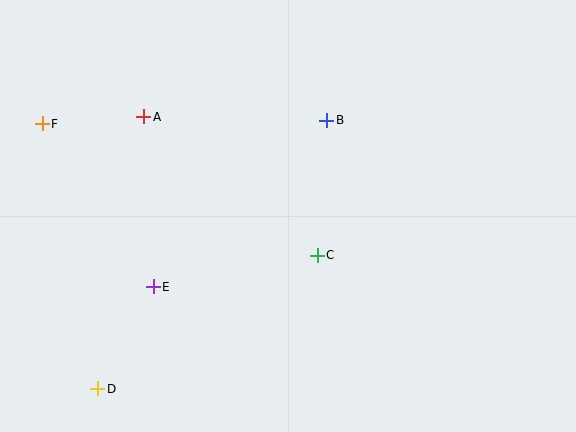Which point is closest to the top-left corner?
Point F is closest to the top-left corner.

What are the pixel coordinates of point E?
Point E is at (153, 287).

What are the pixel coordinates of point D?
Point D is at (98, 389).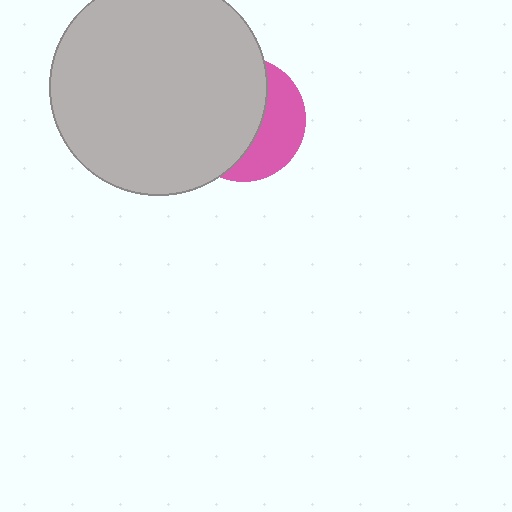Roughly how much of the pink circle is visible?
A small part of it is visible (roughly 38%).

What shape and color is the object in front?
The object in front is a light gray circle.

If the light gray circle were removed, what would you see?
You would see the complete pink circle.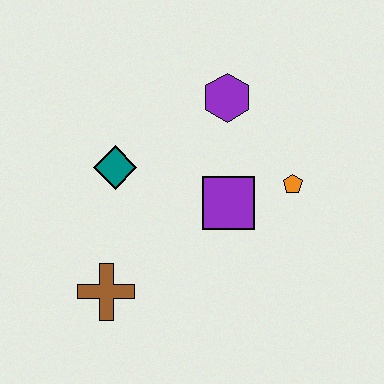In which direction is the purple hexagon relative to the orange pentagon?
The purple hexagon is above the orange pentagon.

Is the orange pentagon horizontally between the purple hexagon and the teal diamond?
No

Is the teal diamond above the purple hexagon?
No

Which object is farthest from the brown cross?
The purple hexagon is farthest from the brown cross.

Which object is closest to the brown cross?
The teal diamond is closest to the brown cross.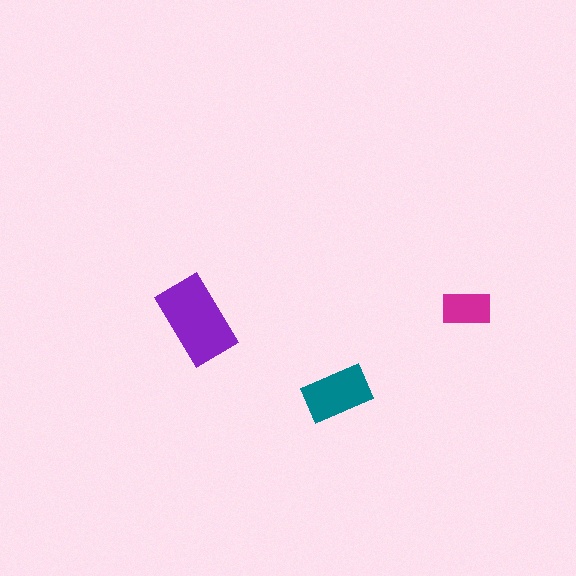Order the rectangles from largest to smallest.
the purple one, the teal one, the magenta one.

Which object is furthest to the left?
The purple rectangle is leftmost.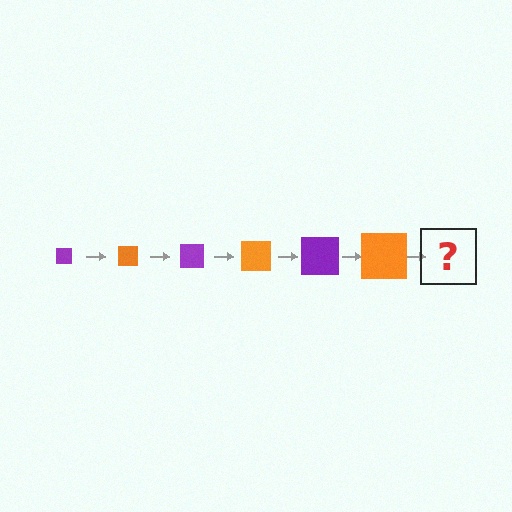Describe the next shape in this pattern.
It should be a purple square, larger than the previous one.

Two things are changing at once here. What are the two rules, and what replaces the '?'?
The two rules are that the square grows larger each step and the color cycles through purple and orange. The '?' should be a purple square, larger than the previous one.